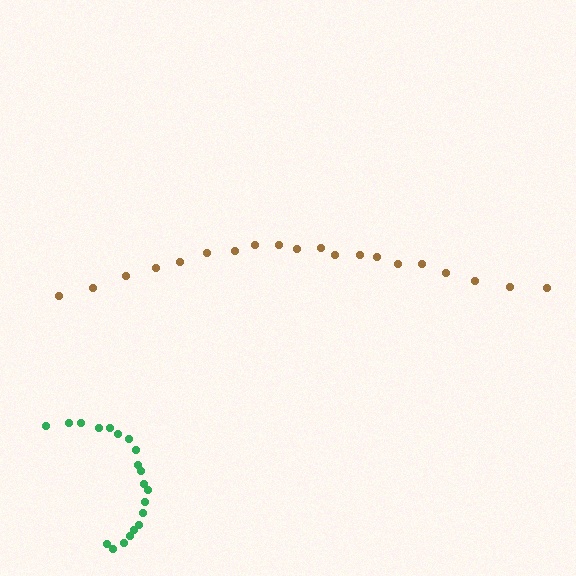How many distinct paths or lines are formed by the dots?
There are 2 distinct paths.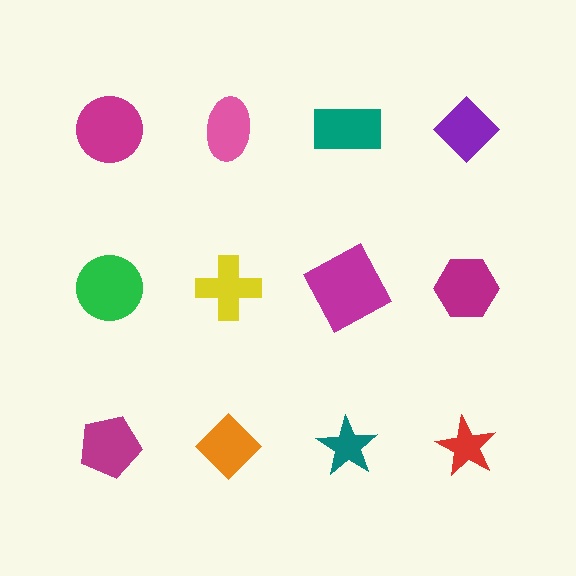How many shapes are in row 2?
4 shapes.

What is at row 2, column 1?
A green circle.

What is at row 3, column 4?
A red star.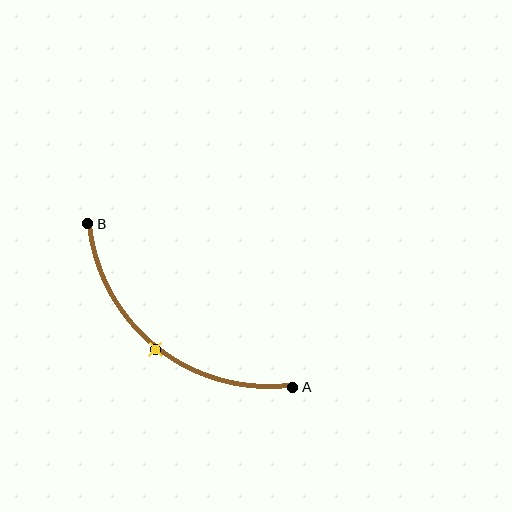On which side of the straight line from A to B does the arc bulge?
The arc bulges below and to the left of the straight line connecting A and B.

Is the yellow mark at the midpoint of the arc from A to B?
Yes. The yellow mark lies on the arc at equal arc-length from both A and B — it is the arc midpoint.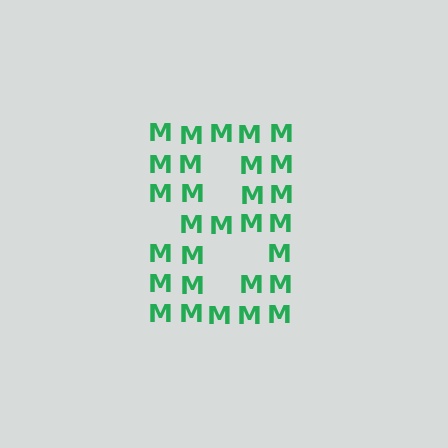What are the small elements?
The small elements are letter M's.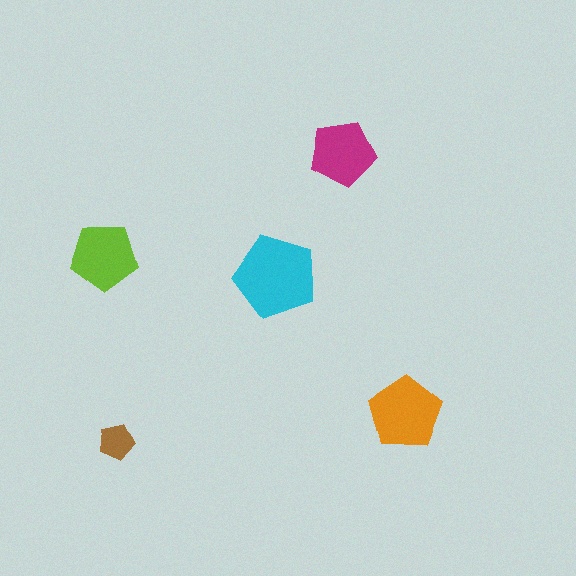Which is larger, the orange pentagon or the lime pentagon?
The orange one.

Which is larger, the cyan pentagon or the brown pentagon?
The cyan one.